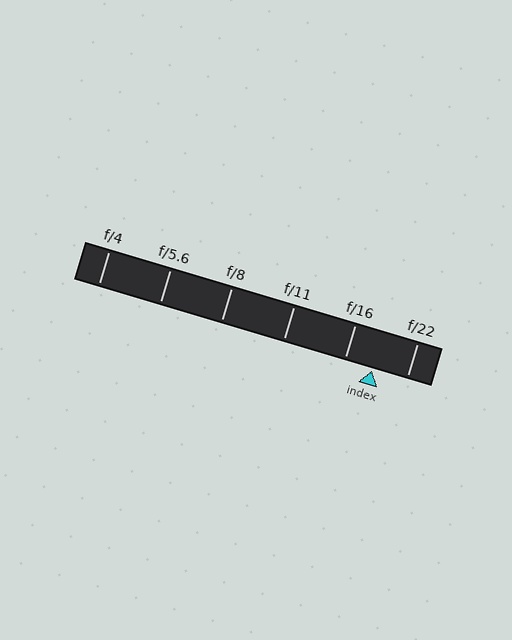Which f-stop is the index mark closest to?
The index mark is closest to f/16.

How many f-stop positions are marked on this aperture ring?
There are 6 f-stop positions marked.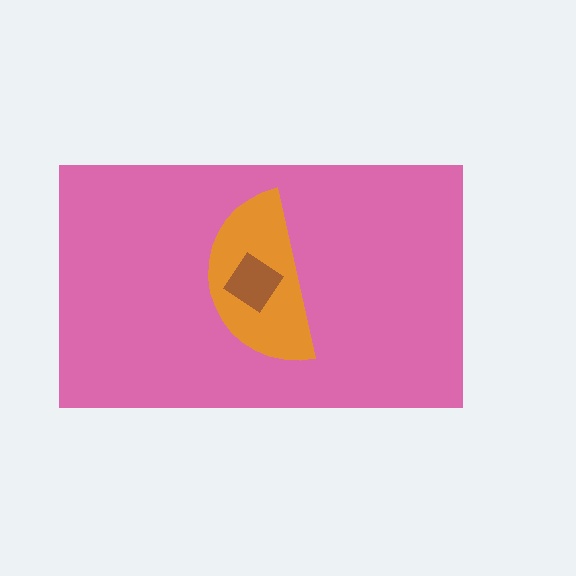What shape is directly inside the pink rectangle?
The orange semicircle.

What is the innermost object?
The brown diamond.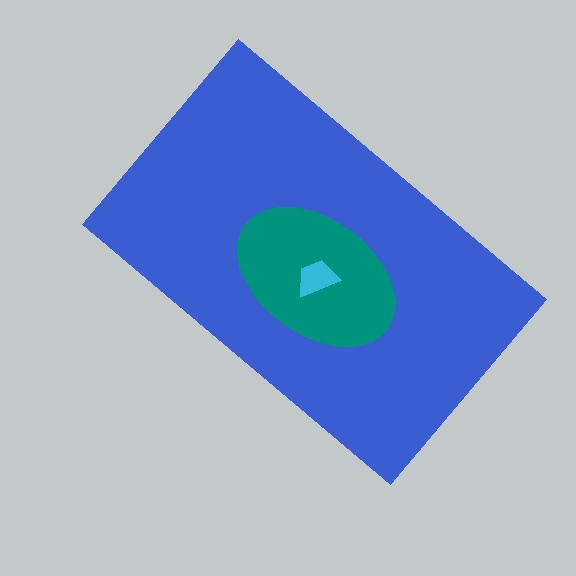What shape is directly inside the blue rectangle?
The teal ellipse.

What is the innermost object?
The cyan trapezoid.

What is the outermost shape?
The blue rectangle.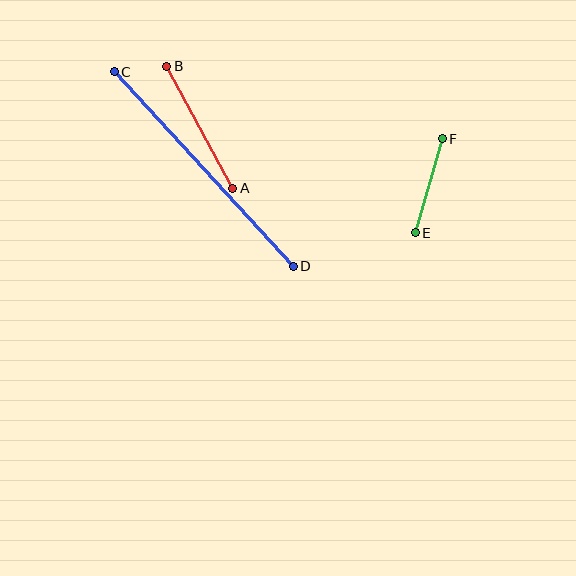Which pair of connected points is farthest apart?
Points C and D are farthest apart.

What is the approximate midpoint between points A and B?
The midpoint is at approximately (200, 127) pixels.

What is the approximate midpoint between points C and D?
The midpoint is at approximately (204, 169) pixels.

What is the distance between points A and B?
The distance is approximately 139 pixels.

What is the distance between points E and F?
The distance is approximately 98 pixels.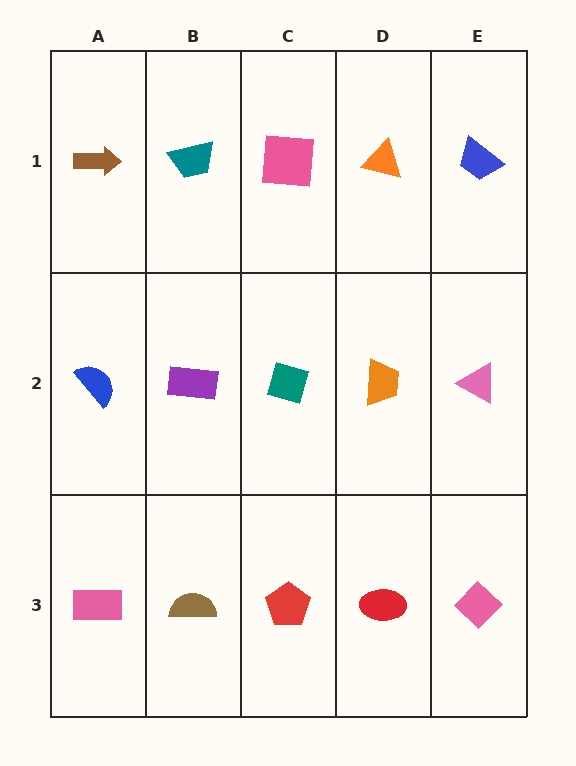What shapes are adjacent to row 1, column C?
A teal diamond (row 2, column C), a teal trapezoid (row 1, column B), an orange triangle (row 1, column D).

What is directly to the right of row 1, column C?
An orange triangle.